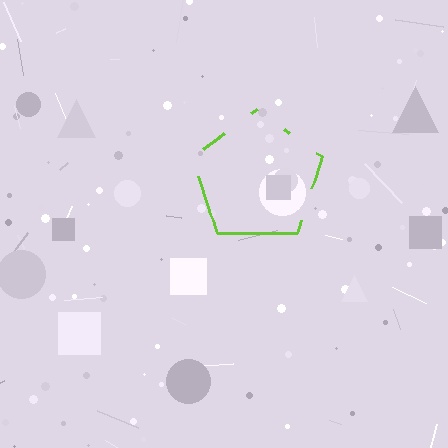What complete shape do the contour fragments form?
The contour fragments form a pentagon.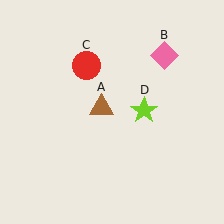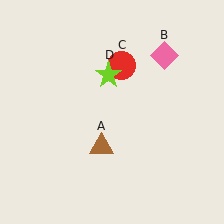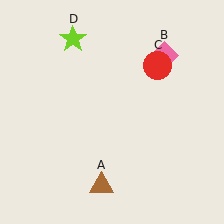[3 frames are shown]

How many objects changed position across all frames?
3 objects changed position: brown triangle (object A), red circle (object C), lime star (object D).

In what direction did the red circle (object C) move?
The red circle (object C) moved right.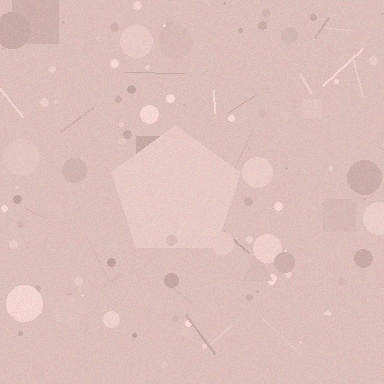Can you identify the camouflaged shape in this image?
The camouflaged shape is a pentagon.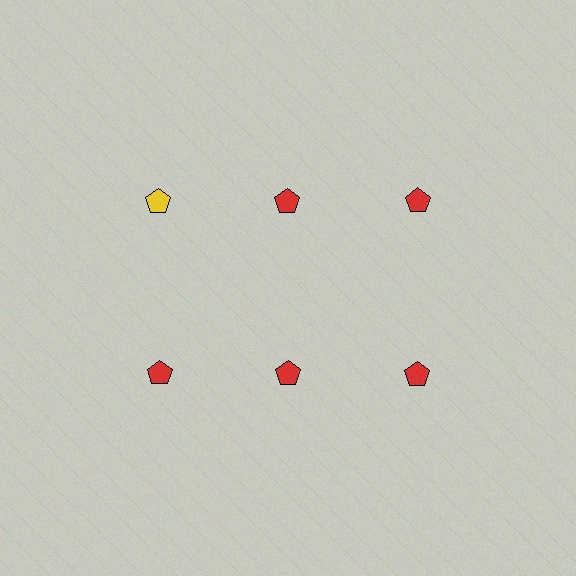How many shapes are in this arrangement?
There are 6 shapes arranged in a grid pattern.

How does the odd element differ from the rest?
It has a different color: yellow instead of red.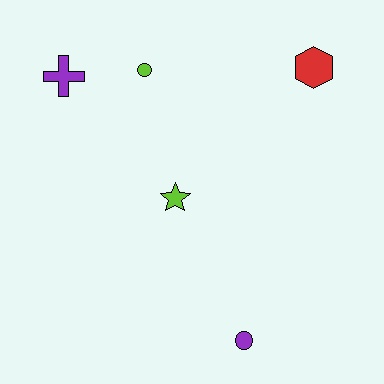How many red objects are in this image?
There is 1 red object.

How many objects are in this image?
There are 5 objects.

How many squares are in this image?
There are no squares.